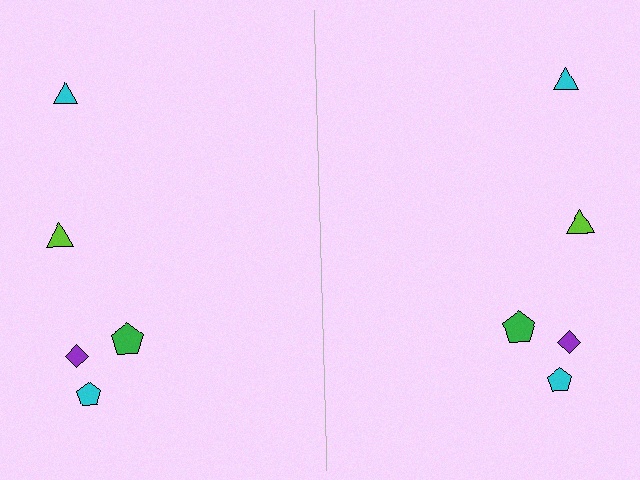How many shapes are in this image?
There are 10 shapes in this image.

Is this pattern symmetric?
Yes, this pattern has bilateral (reflection) symmetry.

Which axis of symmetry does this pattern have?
The pattern has a vertical axis of symmetry running through the center of the image.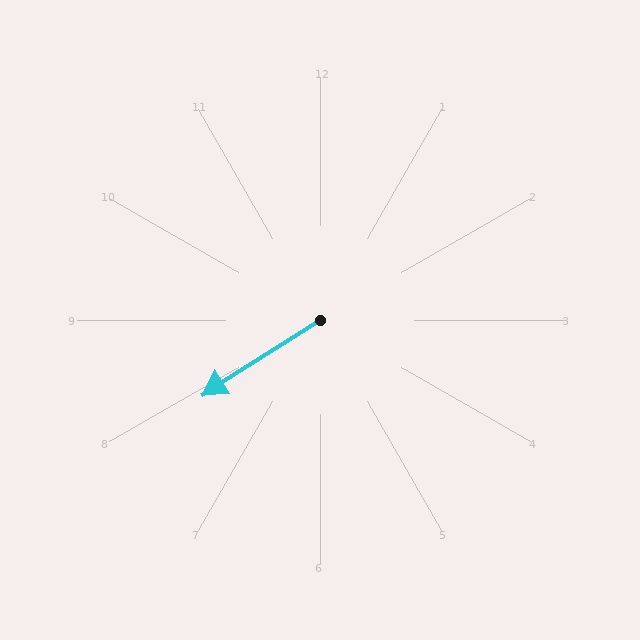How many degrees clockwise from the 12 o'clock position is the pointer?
Approximately 238 degrees.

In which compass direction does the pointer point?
Southwest.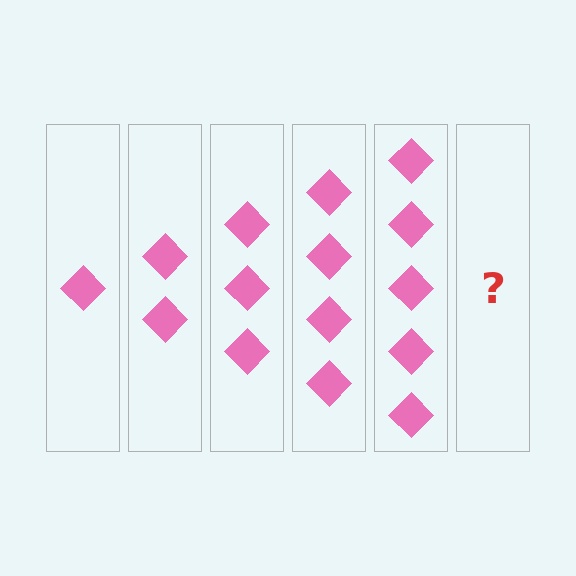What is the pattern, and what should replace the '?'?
The pattern is that each step adds one more diamond. The '?' should be 6 diamonds.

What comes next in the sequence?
The next element should be 6 diamonds.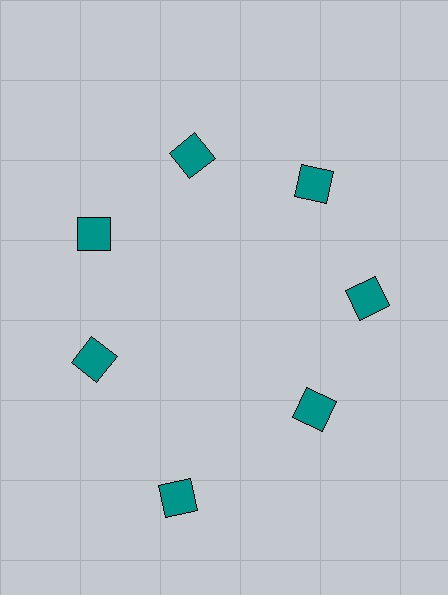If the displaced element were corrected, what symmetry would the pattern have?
It would have 7-fold rotational symmetry — the pattern would map onto itself every 51 degrees.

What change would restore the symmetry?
The symmetry would be restored by moving it inward, back onto the ring so that all 7 diamonds sit at equal angles and equal distance from the center.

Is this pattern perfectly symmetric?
No. The 7 teal diamonds are arranged in a ring, but one element near the 6 o'clock position is pushed outward from the center, breaking the 7-fold rotational symmetry.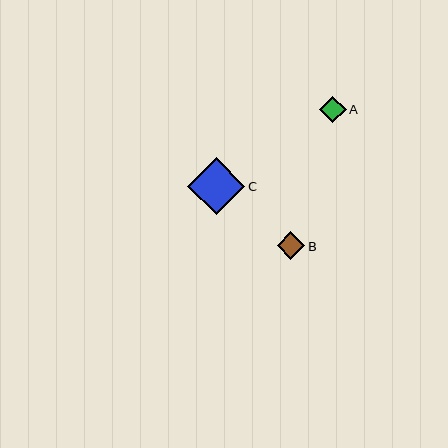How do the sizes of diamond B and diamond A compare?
Diamond B and diamond A are approximately the same size.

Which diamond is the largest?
Diamond C is the largest with a size of approximately 57 pixels.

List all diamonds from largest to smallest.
From largest to smallest: C, B, A.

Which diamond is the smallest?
Diamond A is the smallest with a size of approximately 27 pixels.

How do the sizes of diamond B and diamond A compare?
Diamond B and diamond A are approximately the same size.